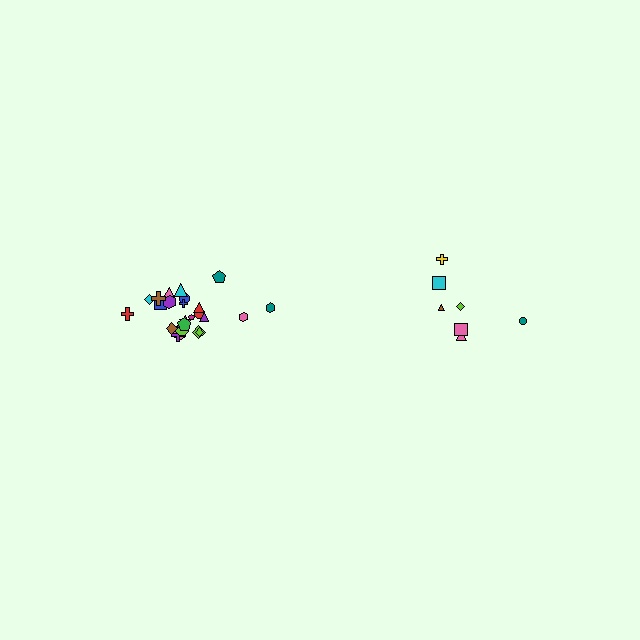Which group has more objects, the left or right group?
The left group.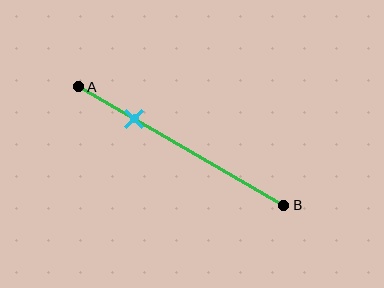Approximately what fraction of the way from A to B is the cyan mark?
The cyan mark is approximately 25% of the way from A to B.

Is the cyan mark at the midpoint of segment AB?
No, the mark is at about 25% from A, not at the 50% midpoint.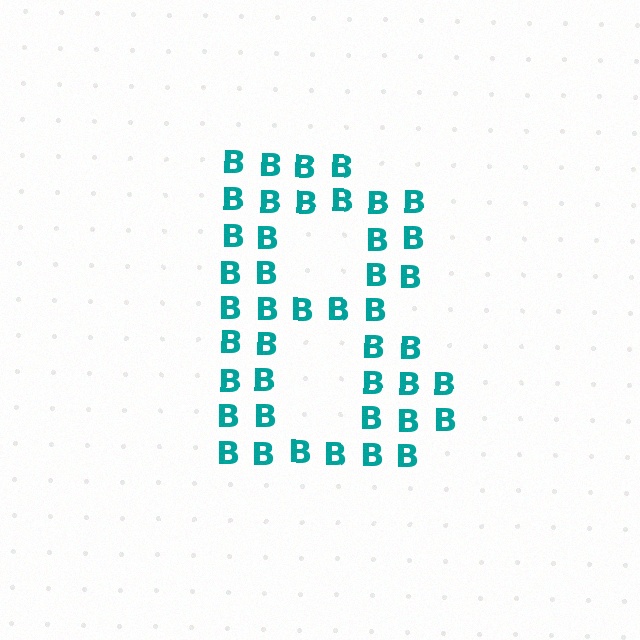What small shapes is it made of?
It is made of small letter B's.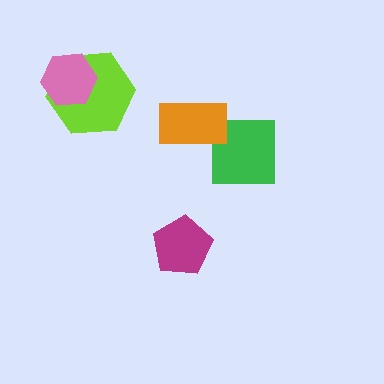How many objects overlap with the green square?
1 object overlaps with the green square.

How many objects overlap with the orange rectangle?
1 object overlaps with the orange rectangle.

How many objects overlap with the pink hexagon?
1 object overlaps with the pink hexagon.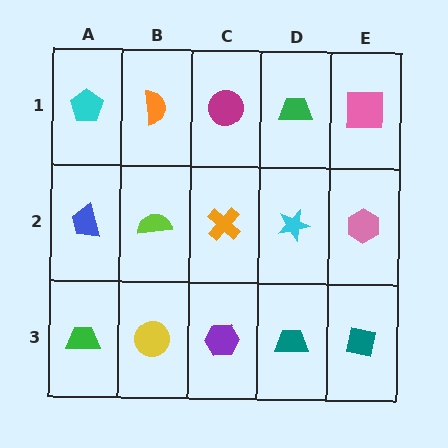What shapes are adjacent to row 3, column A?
A blue trapezoid (row 2, column A), a yellow circle (row 3, column B).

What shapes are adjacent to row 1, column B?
A lime semicircle (row 2, column B), a cyan pentagon (row 1, column A), a magenta circle (row 1, column C).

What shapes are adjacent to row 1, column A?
A blue trapezoid (row 2, column A), an orange semicircle (row 1, column B).